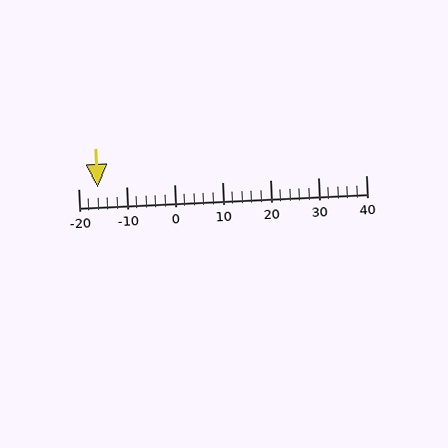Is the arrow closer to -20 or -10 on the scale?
The arrow is closer to -20.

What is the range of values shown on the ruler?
The ruler shows values from -20 to 40.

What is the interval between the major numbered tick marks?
The major tick marks are spaced 10 units apart.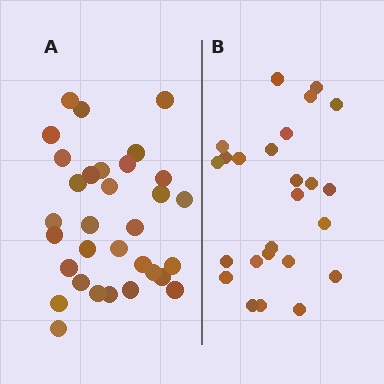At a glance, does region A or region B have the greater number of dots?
Region A (the left region) has more dots.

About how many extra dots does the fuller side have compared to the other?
Region A has roughly 8 or so more dots than region B.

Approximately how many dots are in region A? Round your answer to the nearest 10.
About 30 dots. (The exact count is 32, which rounds to 30.)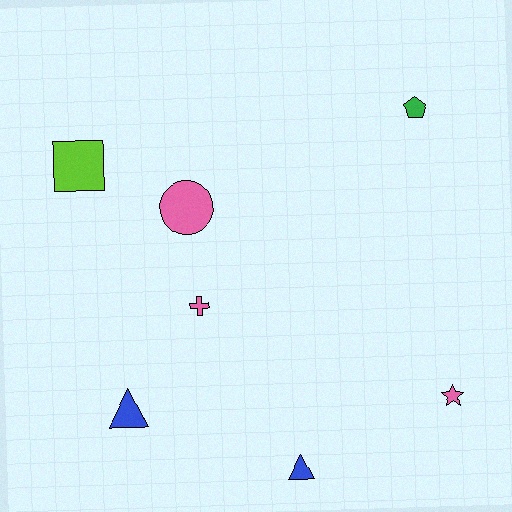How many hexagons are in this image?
There are no hexagons.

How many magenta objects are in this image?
There are no magenta objects.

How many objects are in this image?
There are 7 objects.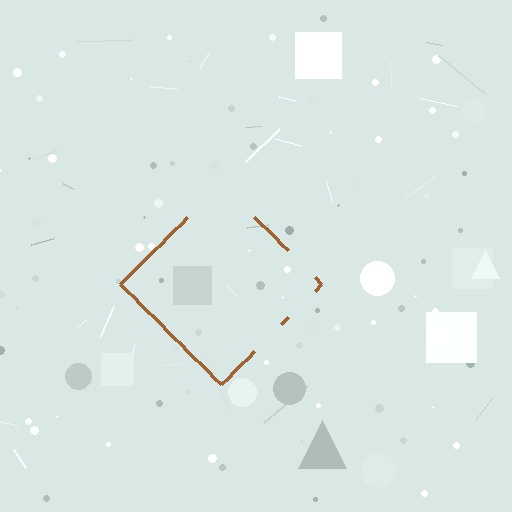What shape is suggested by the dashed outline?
The dashed outline suggests a diamond.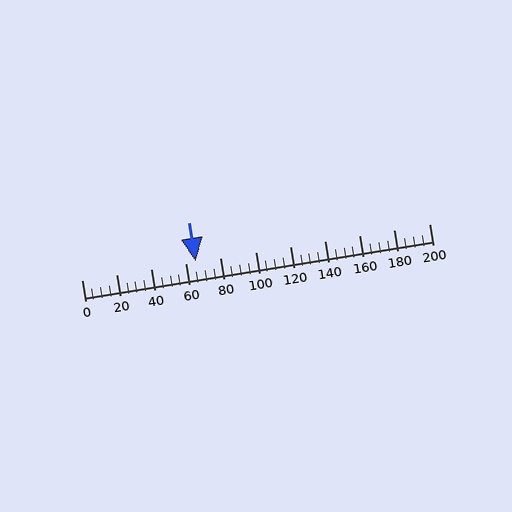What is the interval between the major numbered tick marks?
The major tick marks are spaced 20 units apart.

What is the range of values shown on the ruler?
The ruler shows values from 0 to 200.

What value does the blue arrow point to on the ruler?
The blue arrow points to approximately 66.